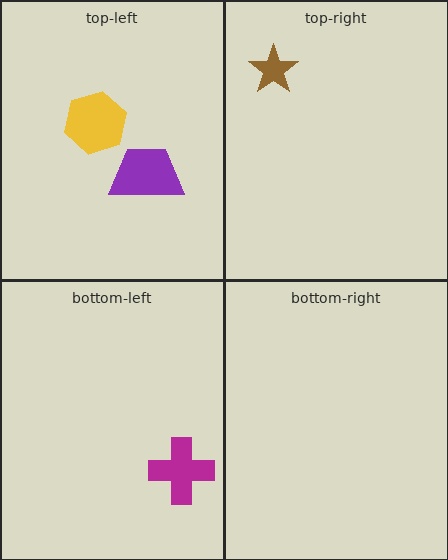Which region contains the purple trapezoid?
The top-left region.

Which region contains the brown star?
The top-right region.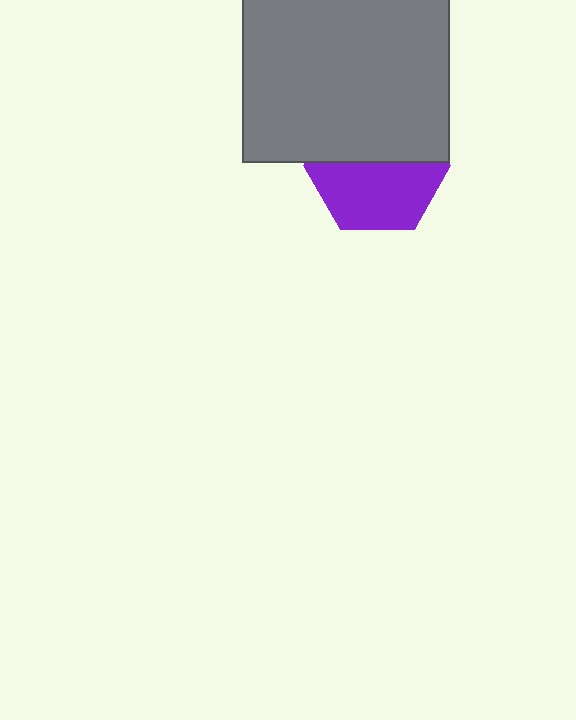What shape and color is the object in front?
The object in front is a gray square.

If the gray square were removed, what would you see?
You would see the complete purple hexagon.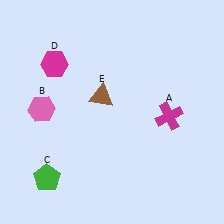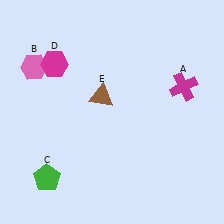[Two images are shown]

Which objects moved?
The objects that moved are: the magenta cross (A), the pink hexagon (B).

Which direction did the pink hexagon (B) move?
The pink hexagon (B) moved up.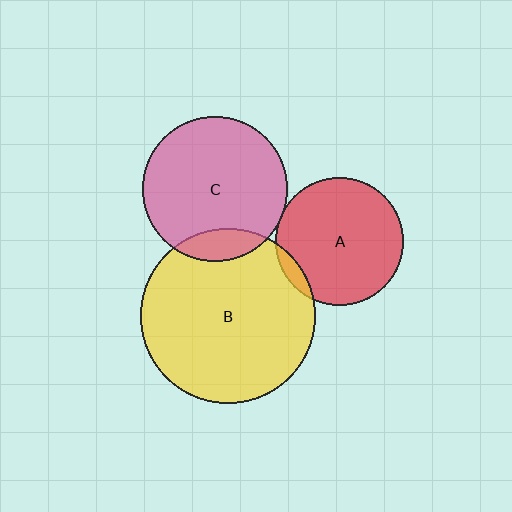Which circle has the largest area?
Circle B (yellow).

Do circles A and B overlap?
Yes.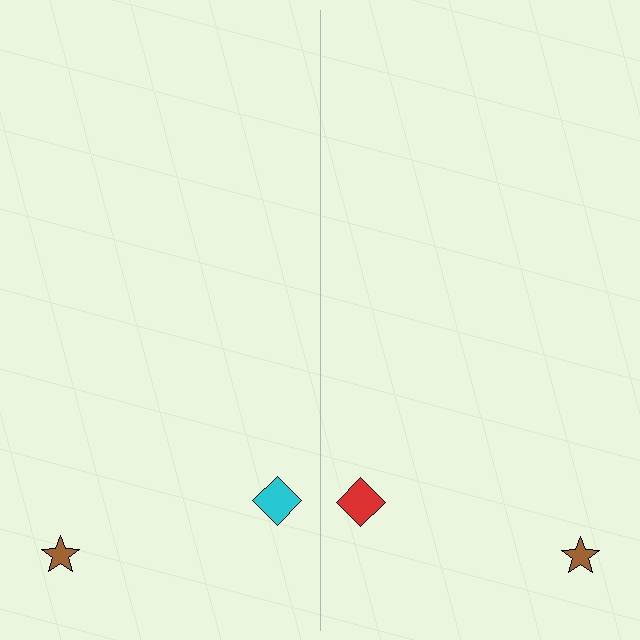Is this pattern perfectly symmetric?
No, the pattern is not perfectly symmetric. The red diamond on the right side breaks the symmetry — its mirror counterpart is cyan.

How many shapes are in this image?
There are 4 shapes in this image.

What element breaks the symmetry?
The red diamond on the right side breaks the symmetry — its mirror counterpart is cyan.